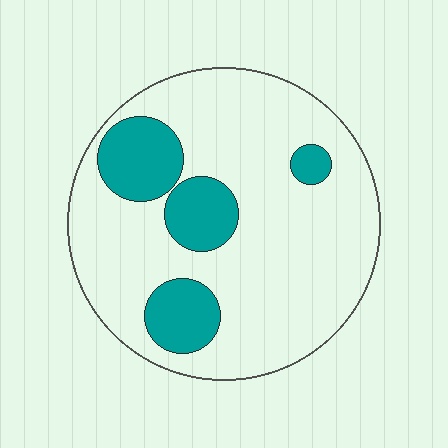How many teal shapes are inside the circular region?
4.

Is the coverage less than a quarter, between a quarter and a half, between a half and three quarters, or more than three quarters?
Less than a quarter.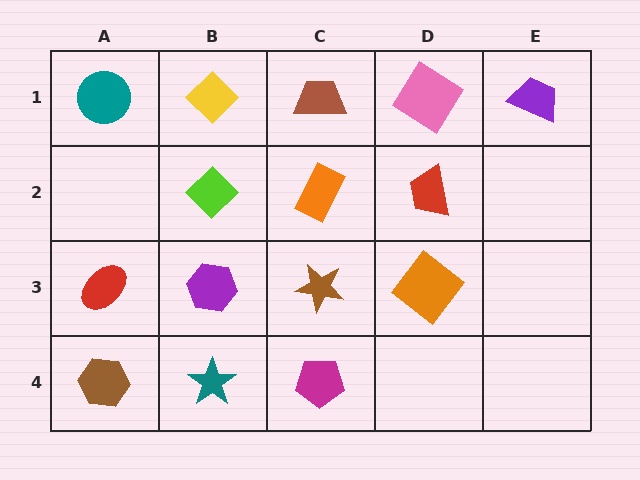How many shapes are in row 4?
3 shapes.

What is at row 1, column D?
A pink diamond.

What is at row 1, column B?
A yellow diamond.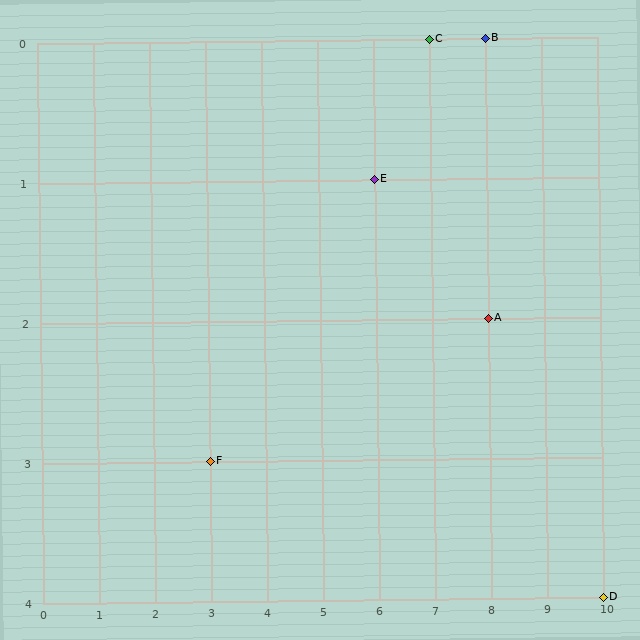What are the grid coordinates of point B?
Point B is at grid coordinates (8, 0).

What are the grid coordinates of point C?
Point C is at grid coordinates (7, 0).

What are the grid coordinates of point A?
Point A is at grid coordinates (8, 2).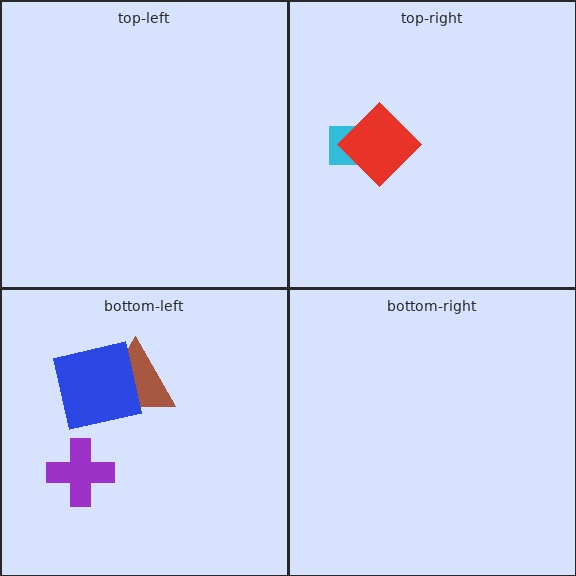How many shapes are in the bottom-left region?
3.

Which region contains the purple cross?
The bottom-left region.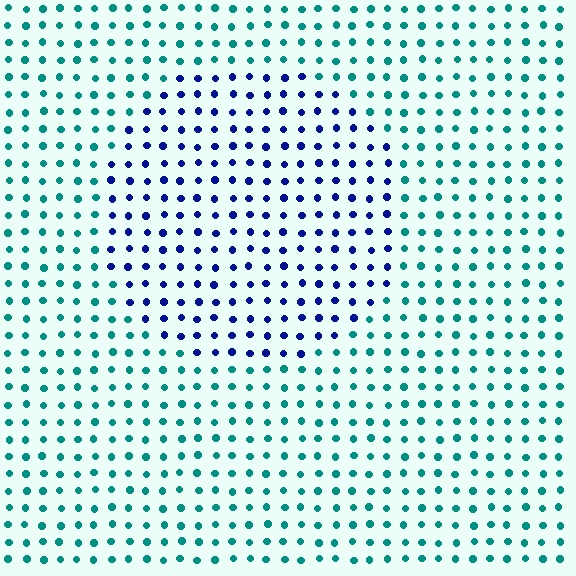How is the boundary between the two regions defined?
The boundary is defined purely by a slight shift in hue (about 58 degrees). Spacing, size, and orientation are identical on both sides.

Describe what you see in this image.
The image is filled with small teal elements in a uniform arrangement. A circle-shaped region is visible where the elements are tinted to a slightly different hue, forming a subtle color boundary.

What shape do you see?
I see a circle.